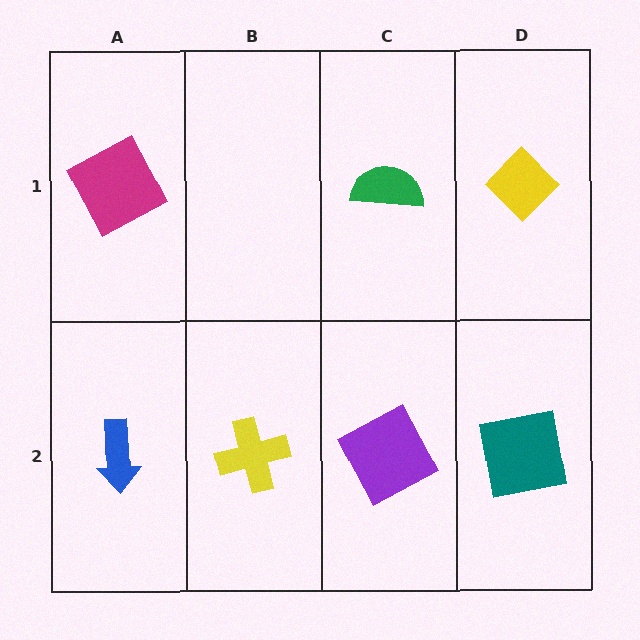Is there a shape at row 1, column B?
No, that cell is empty.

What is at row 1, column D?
A yellow diamond.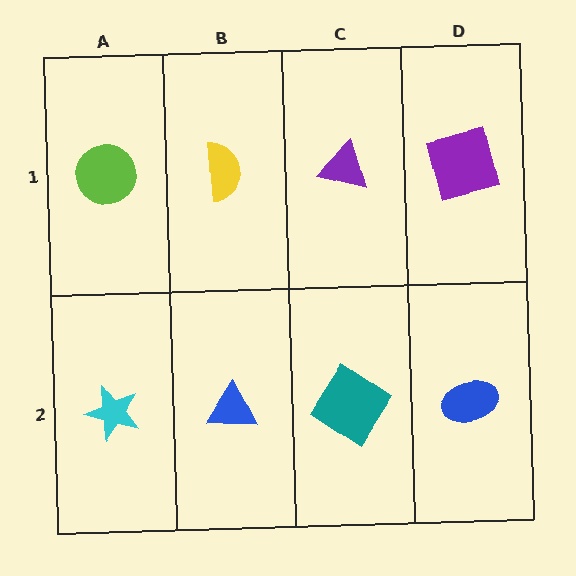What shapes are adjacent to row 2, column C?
A purple triangle (row 1, column C), a blue triangle (row 2, column B), a blue ellipse (row 2, column D).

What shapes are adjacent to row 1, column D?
A blue ellipse (row 2, column D), a purple triangle (row 1, column C).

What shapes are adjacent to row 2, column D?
A purple square (row 1, column D), a teal diamond (row 2, column C).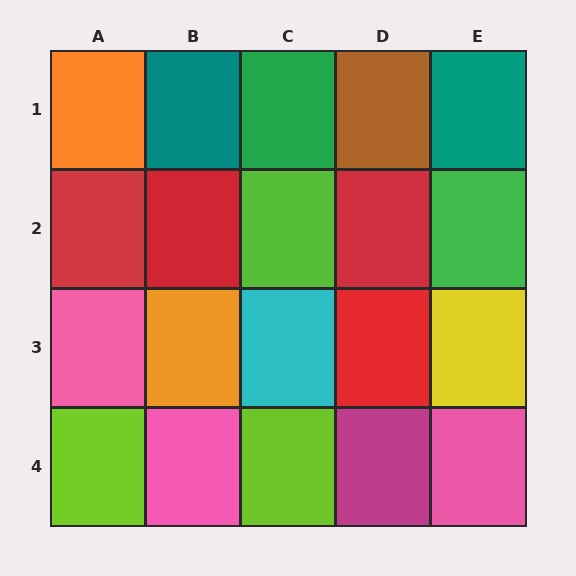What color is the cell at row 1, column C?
Green.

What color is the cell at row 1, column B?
Teal.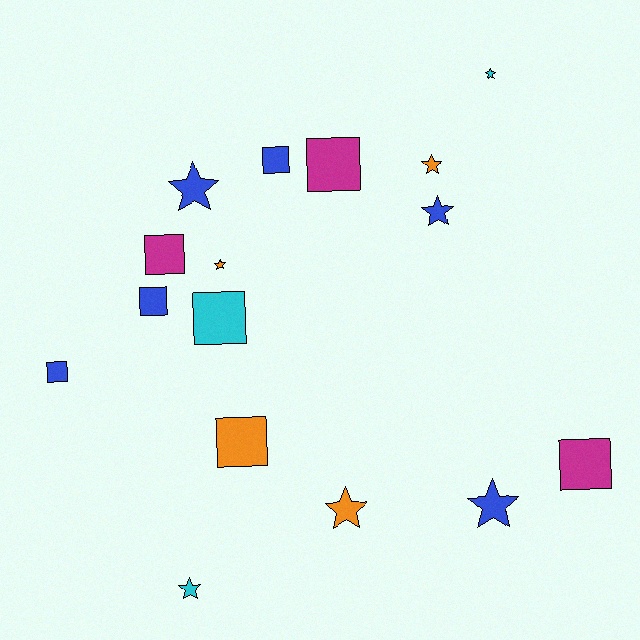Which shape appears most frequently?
Square, with 8 objects.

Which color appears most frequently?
Blue, with 6 objects.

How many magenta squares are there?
There are 3 magenta squares.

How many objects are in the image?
There are 16 objects.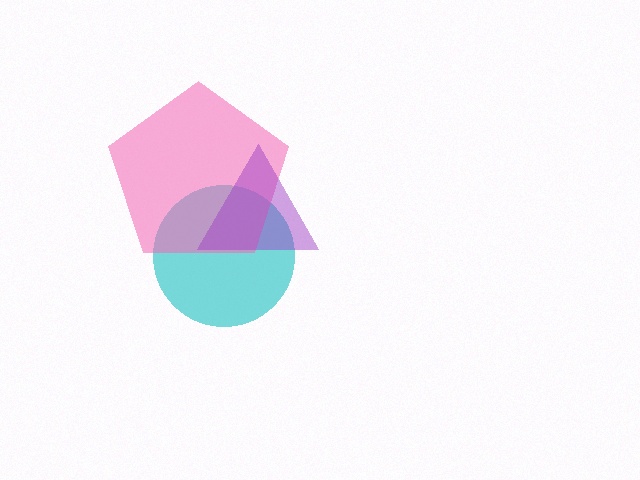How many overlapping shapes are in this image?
There are 3 overlapping shapes in the image.